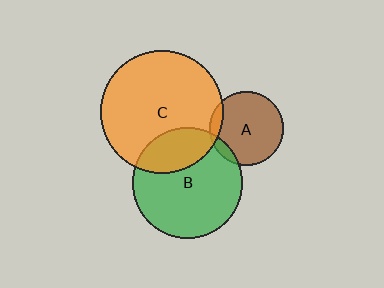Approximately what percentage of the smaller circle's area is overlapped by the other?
Approximately 10%.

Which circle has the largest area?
Circle C (orange).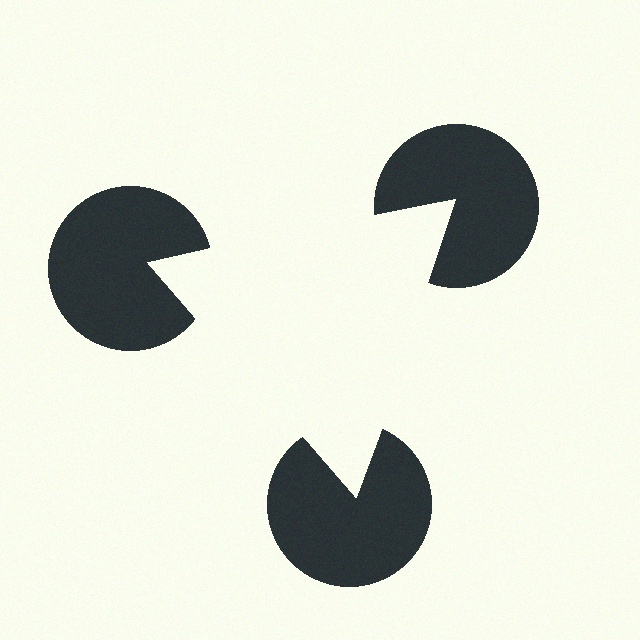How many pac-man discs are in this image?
There are 3 — one at each vertex of the illusory triangle.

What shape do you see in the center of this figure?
An illusory triangle — its edges are inferred from the aligned wedge cuts in the pac-man discs, not physically drawn.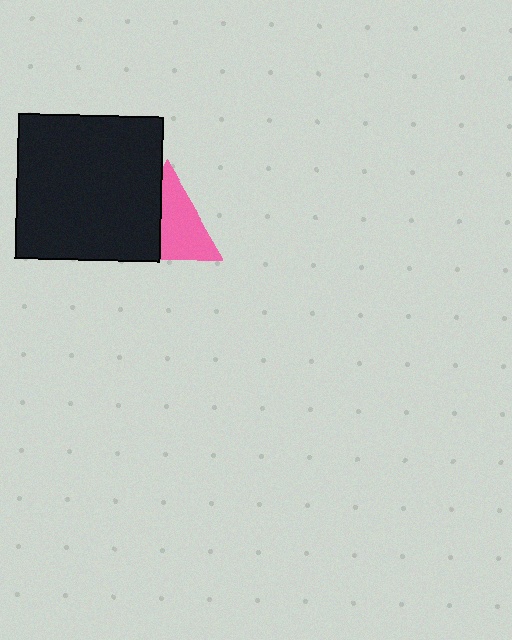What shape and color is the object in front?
The object in front is a black square.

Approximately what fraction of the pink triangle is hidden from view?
Roughly 43% of the pink triangle is hidden behind the black square.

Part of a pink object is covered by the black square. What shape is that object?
It is a triangle.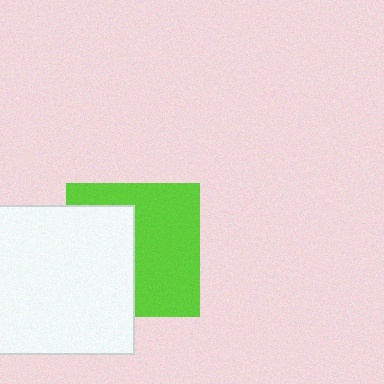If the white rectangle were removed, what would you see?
You would see the complete lime square.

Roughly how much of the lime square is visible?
About half of it is visible (roughly 56%).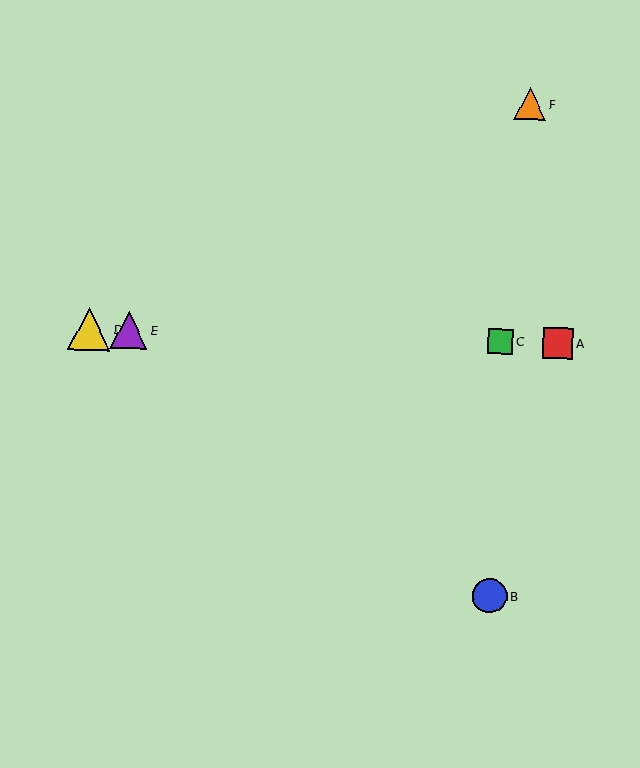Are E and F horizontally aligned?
No, E is at y≈330 and F is at y≈104.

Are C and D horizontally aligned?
Yes, both are at y≈341.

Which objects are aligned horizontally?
Objects A, C, D, E are aligned horizontally.